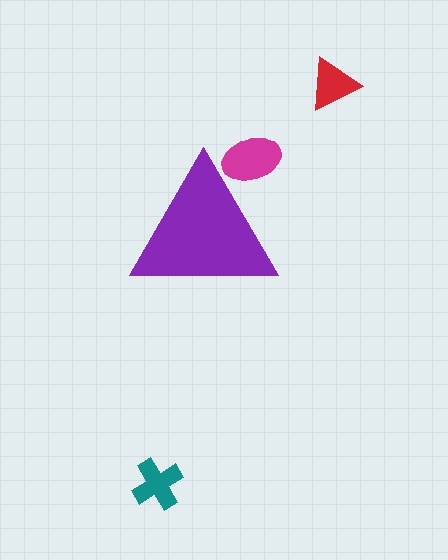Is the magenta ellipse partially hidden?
Yes, the magenta ellipse is partially hidden behind the purple triangle.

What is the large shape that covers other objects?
A purple triangle.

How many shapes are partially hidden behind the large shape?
1 shape is partially hidden.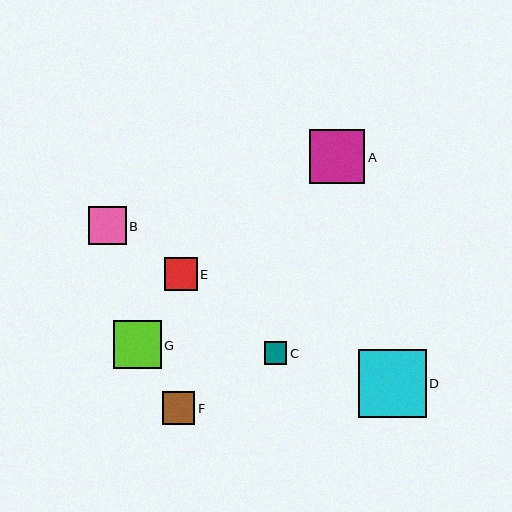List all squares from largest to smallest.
From largest to smallest: D, A, G, B, E, F, C.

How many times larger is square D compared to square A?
Square D is approximately 1.2 times the size of square A.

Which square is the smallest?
Square C is the smallest with a size of approximately 22 pixels.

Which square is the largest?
Square D is the largest with a size of approximately 68 pixels.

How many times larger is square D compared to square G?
Square D is approximately 1.4 times the size of square G.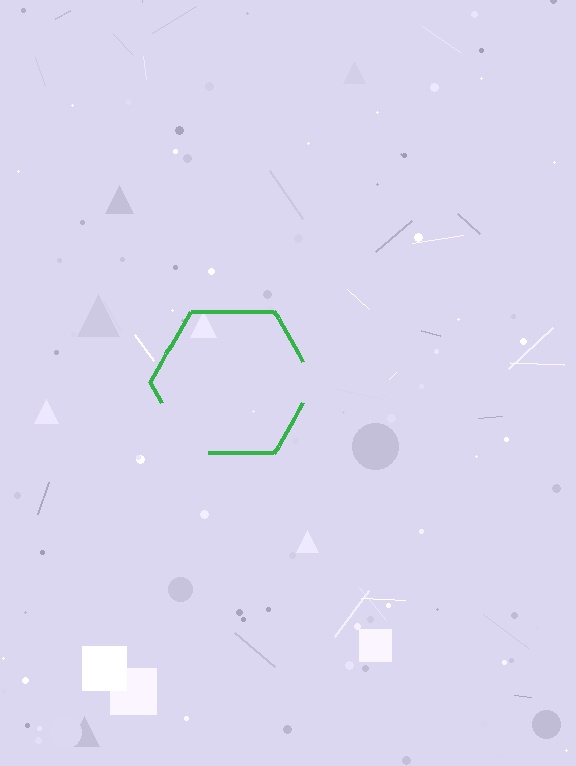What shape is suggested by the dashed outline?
The dashed outline suggests a hexagon.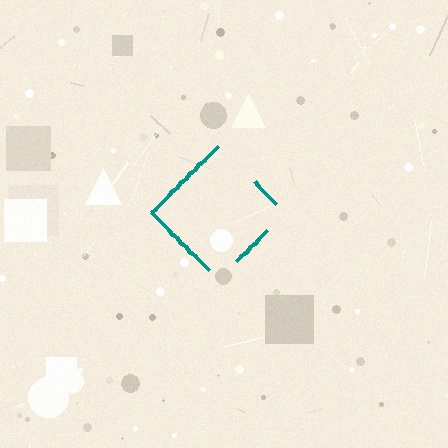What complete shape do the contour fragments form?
The contour fragments form a diamond.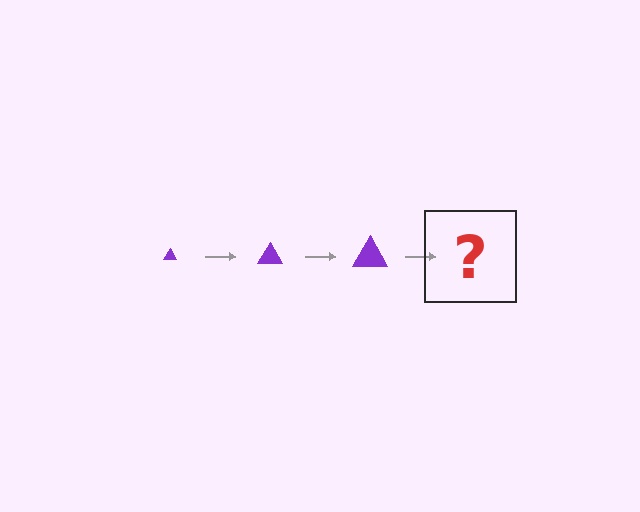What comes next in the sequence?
The next element should be a purple triangle, larger than the previous one.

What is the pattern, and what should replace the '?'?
The pattern is that the triangle gets progressively larger each step. The '?' should be a purple triangle, larger than the previous one.